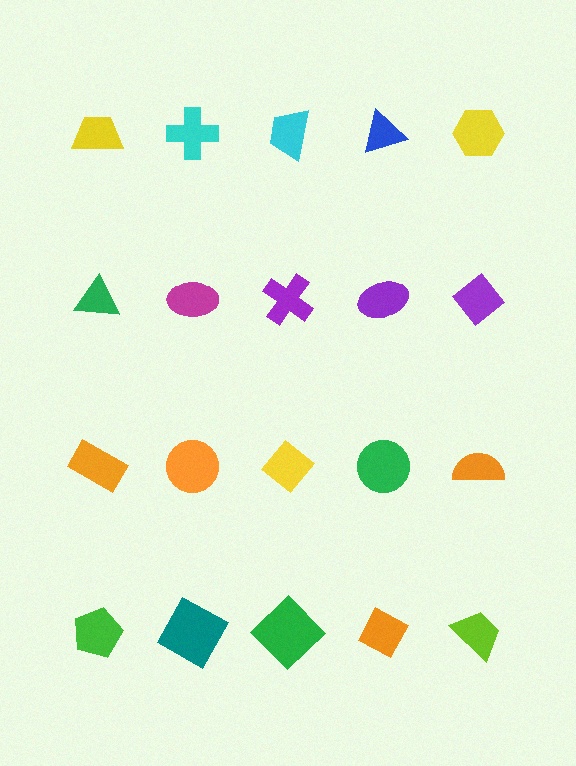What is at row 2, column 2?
A magenta ellipse.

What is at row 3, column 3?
A yellow diamond.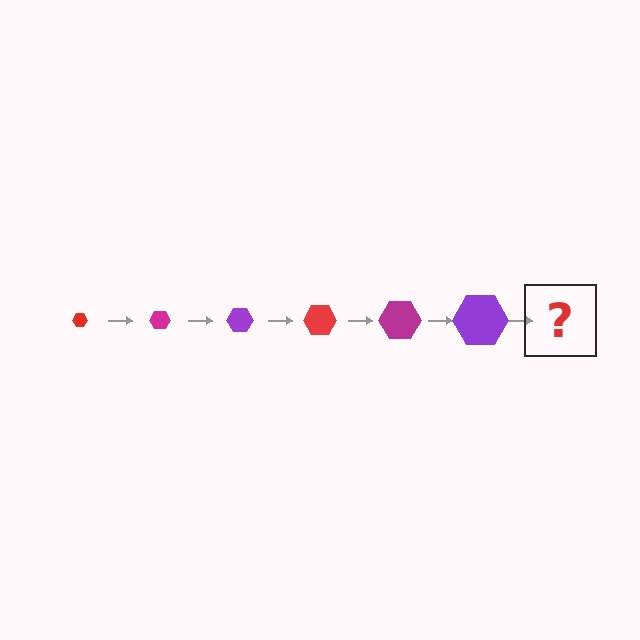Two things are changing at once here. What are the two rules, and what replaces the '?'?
The two rules are that the hexagon grows larger each step and the color cycles through red, magenta, and purple. The '?' should be a red hexagon, larger than the previous one.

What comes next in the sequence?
The next element should be a red hexagon, larger than the previous one.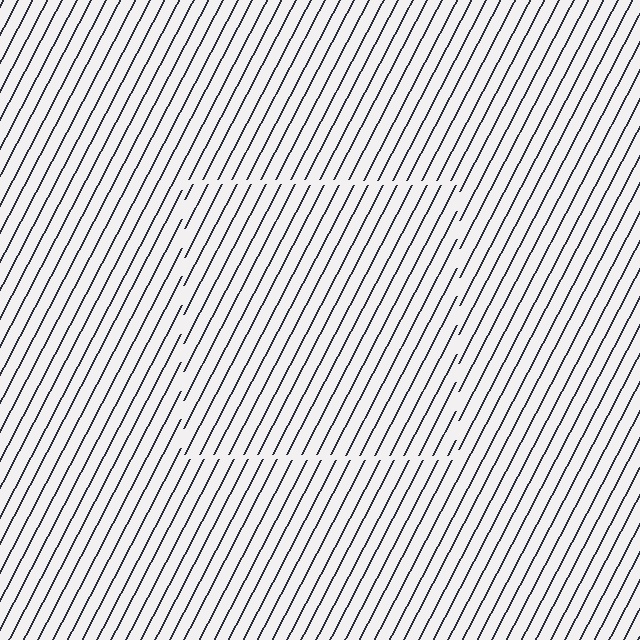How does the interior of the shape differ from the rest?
The interior of the shape contains the same grating, shifted by half a period — the contour is defined by the phase discontinuity where line-ends from the inner and outer gratings abut.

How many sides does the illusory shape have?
4 sides — the line-ends trace a square.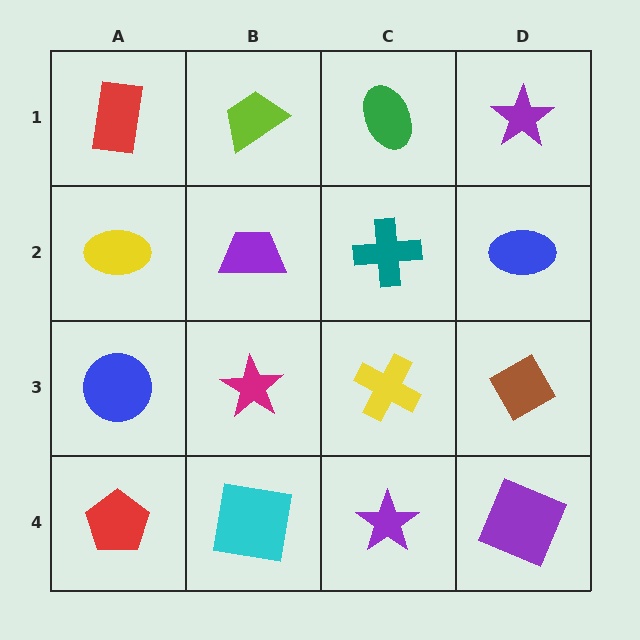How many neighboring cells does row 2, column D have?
3.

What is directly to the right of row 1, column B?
A green ellipse.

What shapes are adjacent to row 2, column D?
A purple star (row 1, column D), a brown diamond (row 3, column D), a teal cross (row 2, column C).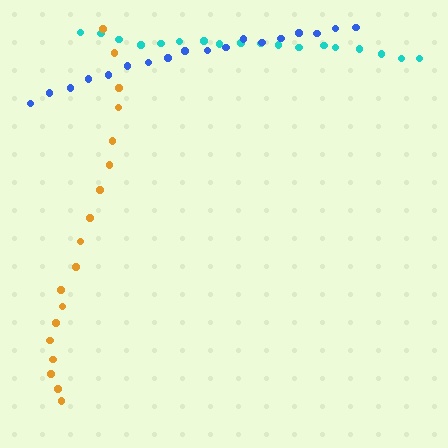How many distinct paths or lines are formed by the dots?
There are 3 distinct paths.